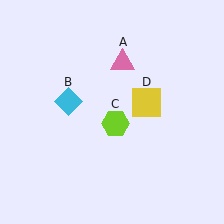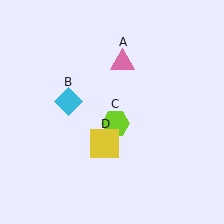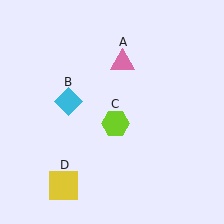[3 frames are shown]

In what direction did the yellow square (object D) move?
The yellow square (object D) moved down and to the left.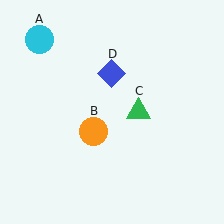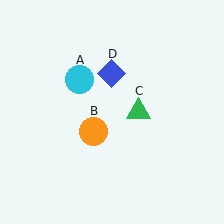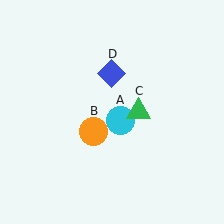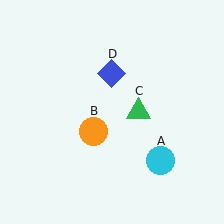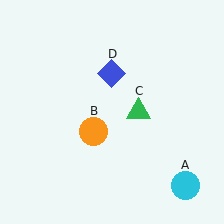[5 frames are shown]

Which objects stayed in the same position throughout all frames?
Orange circle (object B) and green triangle (object C) and blue diamond (object D) remained stationary.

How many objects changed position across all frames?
1 object changed position: cyan circle (object A).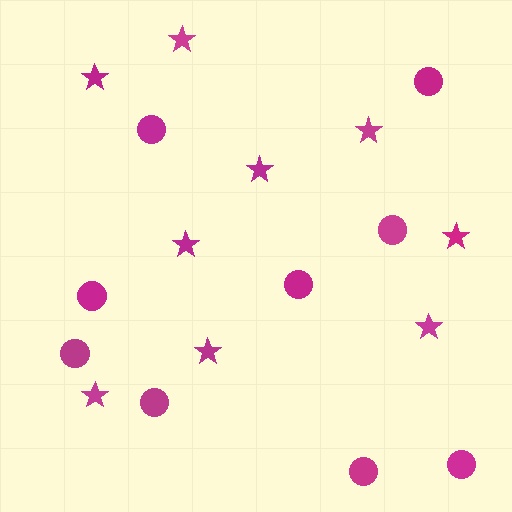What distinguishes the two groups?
There are 2 groups: one group of circles (9) and one group of stars (9).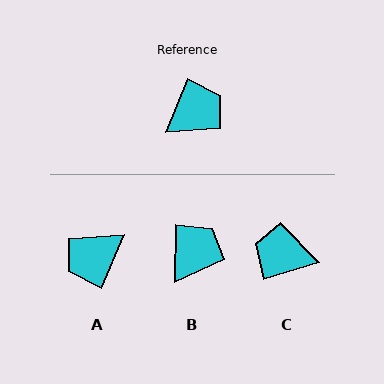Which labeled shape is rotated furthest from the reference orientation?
A, about 180 degrees away.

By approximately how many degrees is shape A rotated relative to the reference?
Approximately 180 degrees counter-clockwise.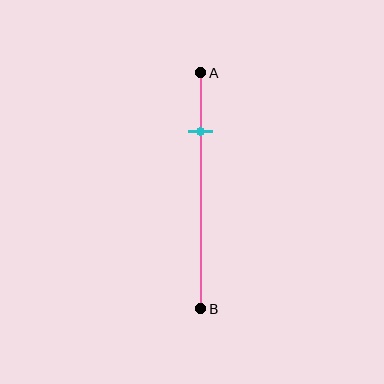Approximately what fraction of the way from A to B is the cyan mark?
The cyan mark is approximately 25% of the way from A to B.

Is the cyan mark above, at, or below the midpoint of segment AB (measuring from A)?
The cyan mark is above the midpoint of segment AB.